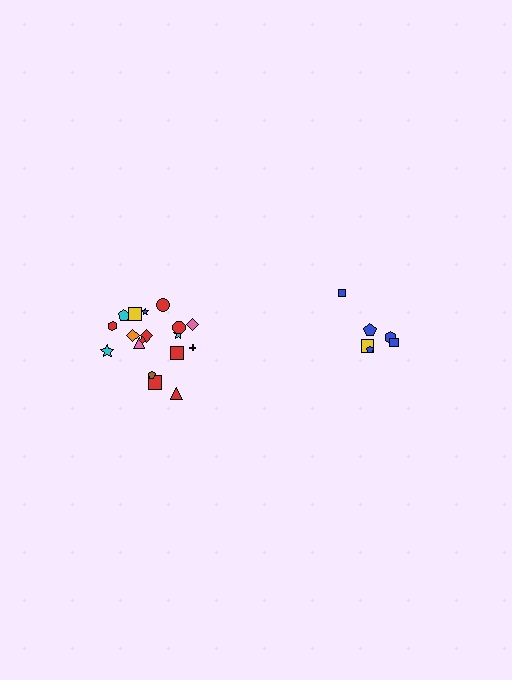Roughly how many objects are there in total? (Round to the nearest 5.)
Roughly 25 objects in total.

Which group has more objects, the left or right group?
The left group.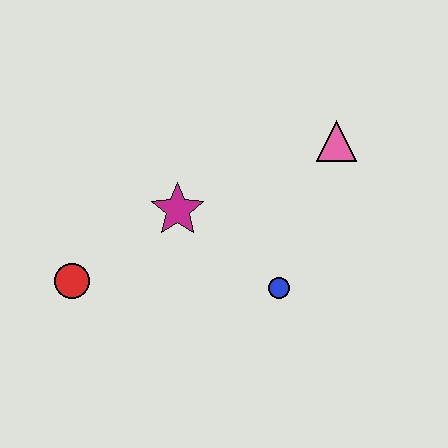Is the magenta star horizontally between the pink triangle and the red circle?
Yes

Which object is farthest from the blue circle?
The red circle is farthest from the blue circle.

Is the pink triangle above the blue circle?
Yes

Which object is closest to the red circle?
The magenta star is closest to the red circle.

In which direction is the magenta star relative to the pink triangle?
The magenta star is to the left of the pink triangle.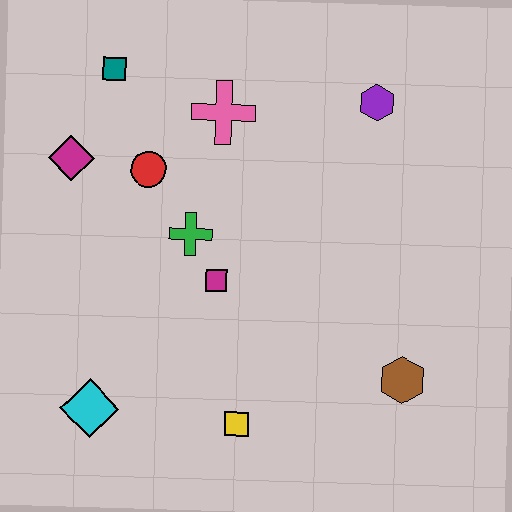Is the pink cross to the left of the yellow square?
Yes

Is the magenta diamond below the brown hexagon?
No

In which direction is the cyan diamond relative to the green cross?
The cyan diamond is below the green cross.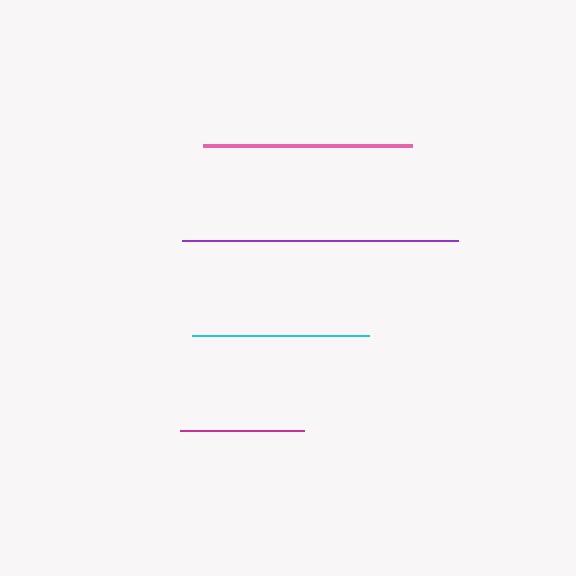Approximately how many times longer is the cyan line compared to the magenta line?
The cyan line is approximately 1.4 times the length of the magenta line.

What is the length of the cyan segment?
The cyan segment is approximately 176 pixels long.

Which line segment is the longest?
The purple line is the longest at approximately 276 pixels.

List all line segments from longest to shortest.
From longest to shortest: purple, pink, cyan, magenta.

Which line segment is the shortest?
The magenta line is the shortest at approximately 124 pixels.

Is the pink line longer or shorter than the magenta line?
The pink line is longer than the magenta line.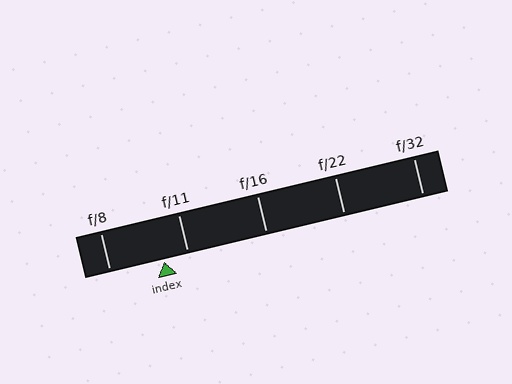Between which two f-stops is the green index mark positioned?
The index mark is between f/8 and f/11.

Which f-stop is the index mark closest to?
The index mark is closest to f/11.